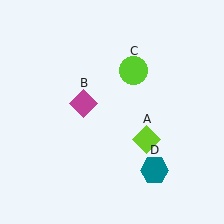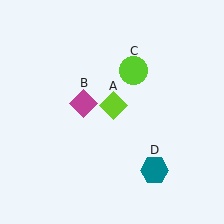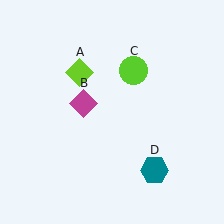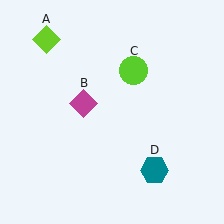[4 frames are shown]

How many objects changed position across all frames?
1 object changed position: lime diamond (object A).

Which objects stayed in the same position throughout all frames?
Magenta diamond (object B) and lime circle (object C) and teal hexagon (object D) remained stationary.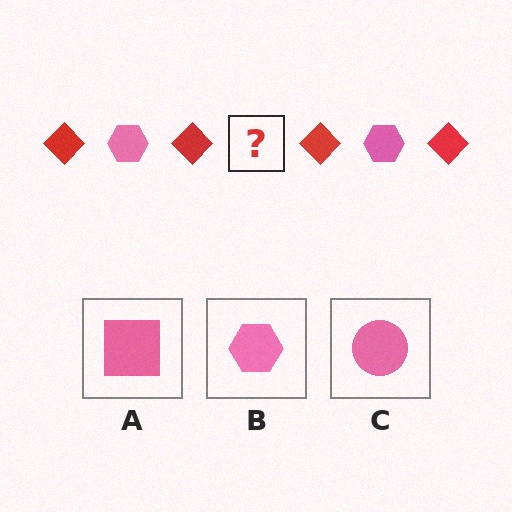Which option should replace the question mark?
Option B.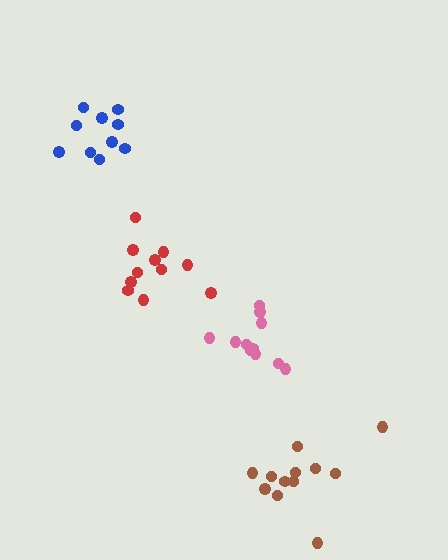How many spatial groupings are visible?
There are 4 spatial groupings.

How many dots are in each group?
Group 1: 11 dots, Group 2: 11 dots, Group 3: 12 dots, Group 4: 10 dots (44 total).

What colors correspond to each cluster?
The clusters are colored: pink, red, brown, blue.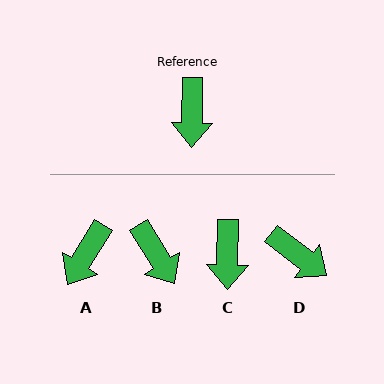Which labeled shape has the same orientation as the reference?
C.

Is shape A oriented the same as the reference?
No, it is off by about 31 degrees.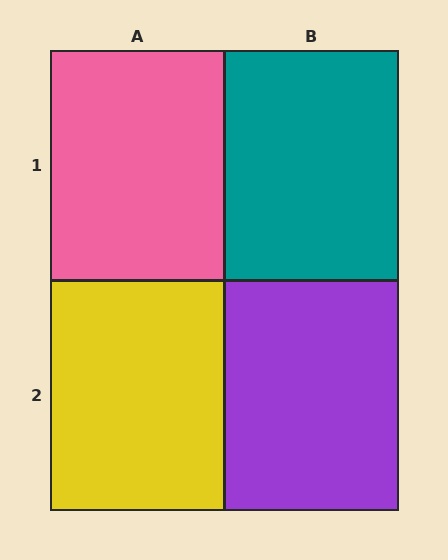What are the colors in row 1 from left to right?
Pink, teal.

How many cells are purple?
1 cell is purple.